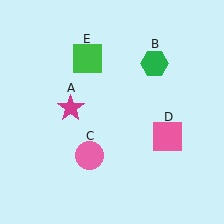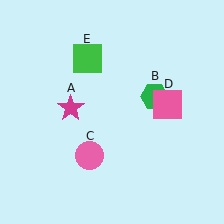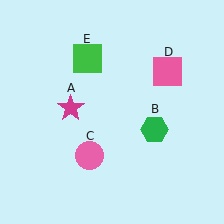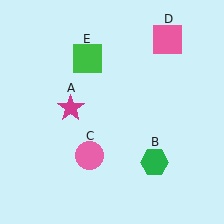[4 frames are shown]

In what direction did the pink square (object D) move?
The pink square (object D) moved up.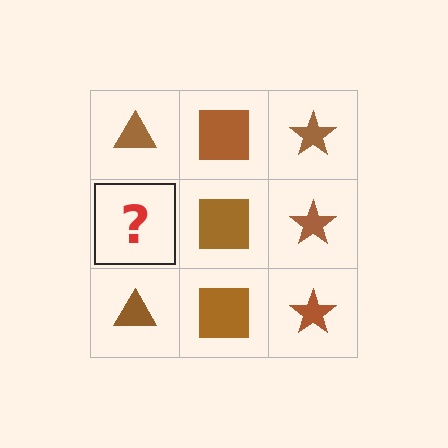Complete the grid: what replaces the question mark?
The question mark should be replaced with a brown triangle.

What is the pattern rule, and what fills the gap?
The rule is that each column has a consistent shape. The gap should be filled with a brown triangle.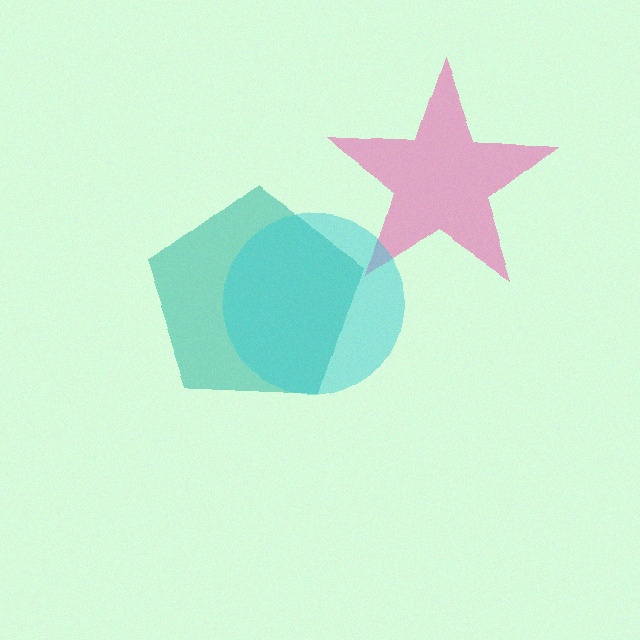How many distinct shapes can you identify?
There are 3 distinct shapes: a pink star, a teal pentagon, a cyan circle.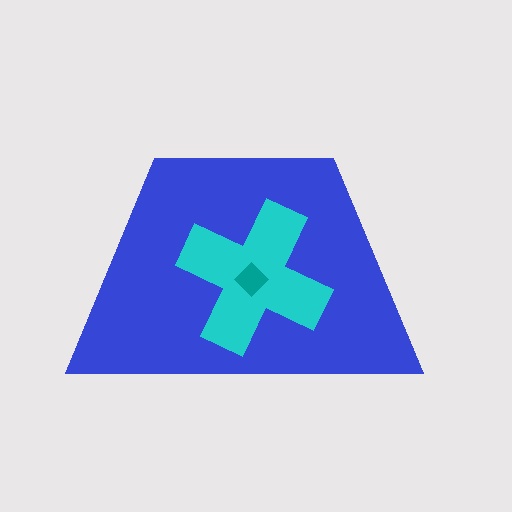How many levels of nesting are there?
3.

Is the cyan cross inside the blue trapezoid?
Yes.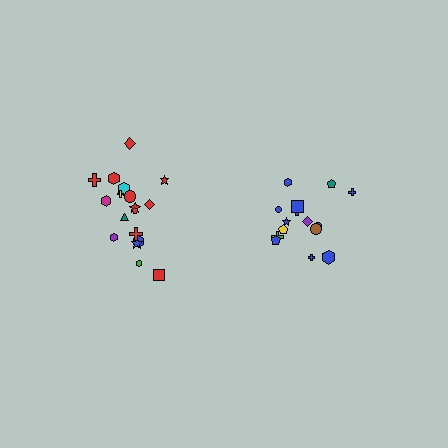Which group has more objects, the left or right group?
The left group.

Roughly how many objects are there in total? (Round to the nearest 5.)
Roughly 35 objects in total.